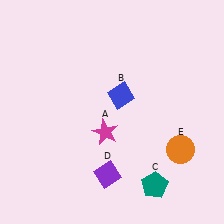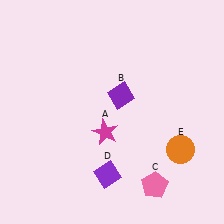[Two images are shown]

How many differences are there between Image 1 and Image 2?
There are 2 differences between the two images.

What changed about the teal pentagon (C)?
In Image 1, C is teal. In Image 2, it changed to pink.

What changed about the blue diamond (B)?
In Image 1, B is blue. In Image 2, it changed to purple.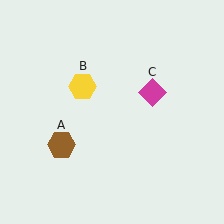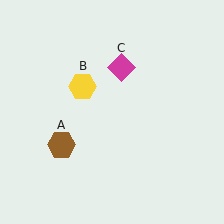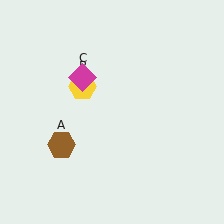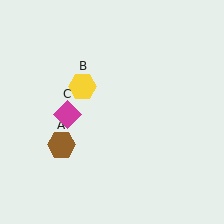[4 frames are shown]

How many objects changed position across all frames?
1 object changed position: magenta diamond (object C).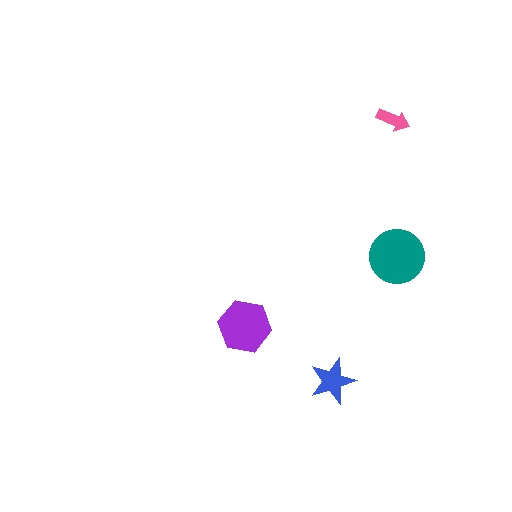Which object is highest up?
The pink arrow is topmost.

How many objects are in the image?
There are 4 objects in the image.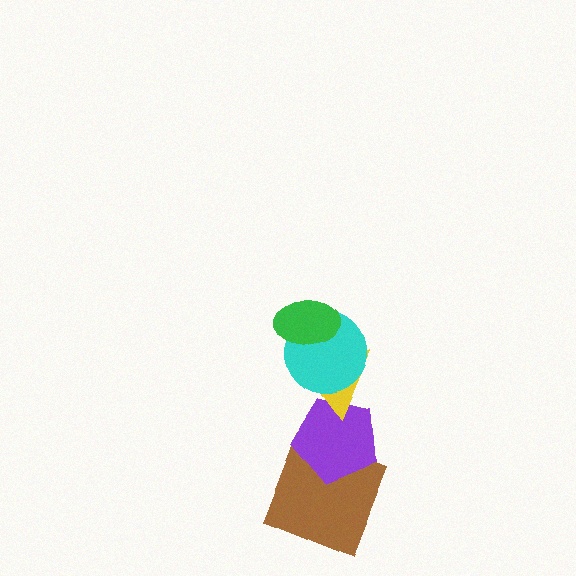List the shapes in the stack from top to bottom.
From top to bottom: the green ellipse, the cyan circle, the yellow triangle, the purple pentagon, the brown square.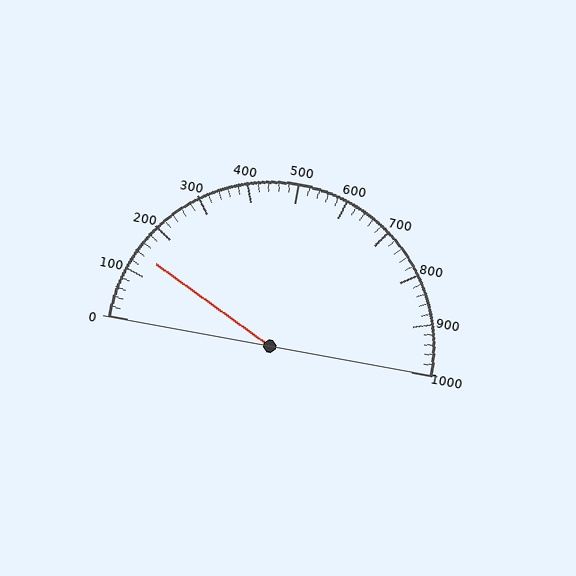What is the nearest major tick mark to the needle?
The nearest major tick mark is 100.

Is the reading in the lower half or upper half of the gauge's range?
The reading is in the lower half of the range (0 to 1000).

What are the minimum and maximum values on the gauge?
The gauge ranges from 0 to 1000.